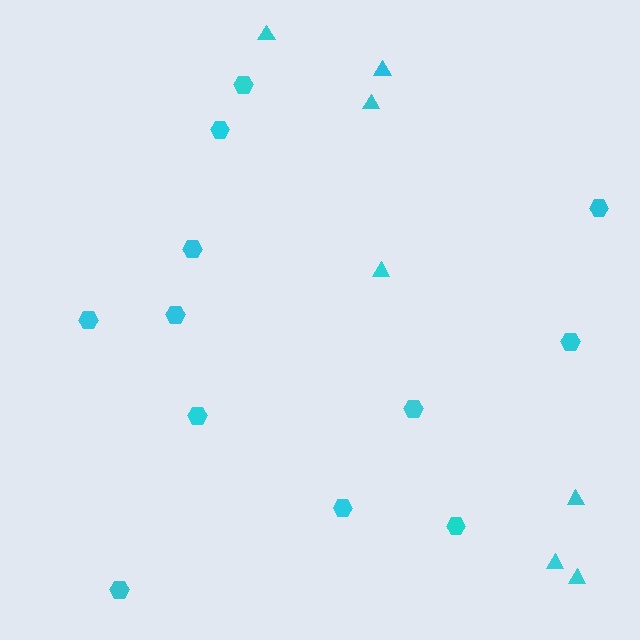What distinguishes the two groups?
There are 2 groups: one group of triangles (7) and one group of hexagons (12).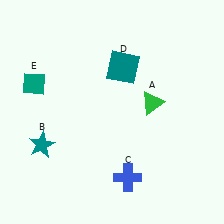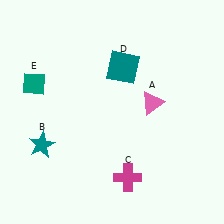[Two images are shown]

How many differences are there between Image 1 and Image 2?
There are 2 differences between the two images.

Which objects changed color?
A changed from green to pink. C changed from blue to magenta.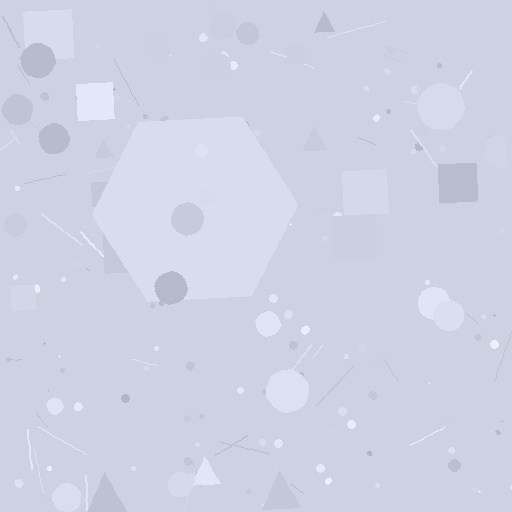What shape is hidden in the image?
A hexagon is hidden in the image.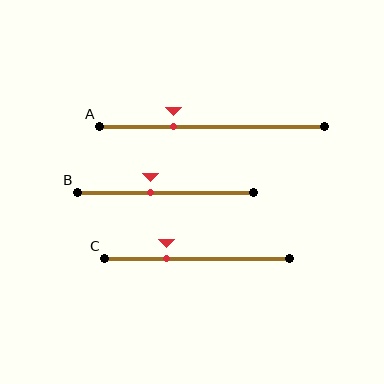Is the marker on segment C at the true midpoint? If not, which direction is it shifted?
No, the marker on segment C is shifted to the left by about 17% of the segment length.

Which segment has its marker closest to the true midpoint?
Segment B has its marker closest to the true midpoint.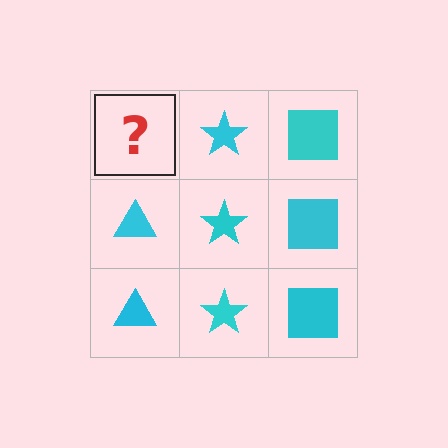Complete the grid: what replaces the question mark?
The question mark should be replaced with a cyan triangle.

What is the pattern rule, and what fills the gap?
The rule is that each column has a consistent shape. The gap should be filled with a cyan triangle.